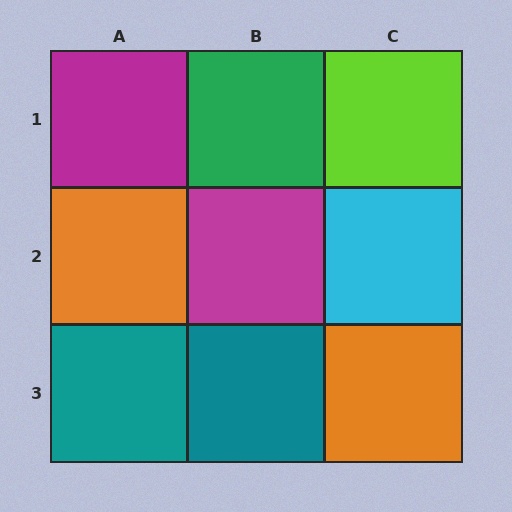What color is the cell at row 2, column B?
Magenta.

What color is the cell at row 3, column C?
Orange.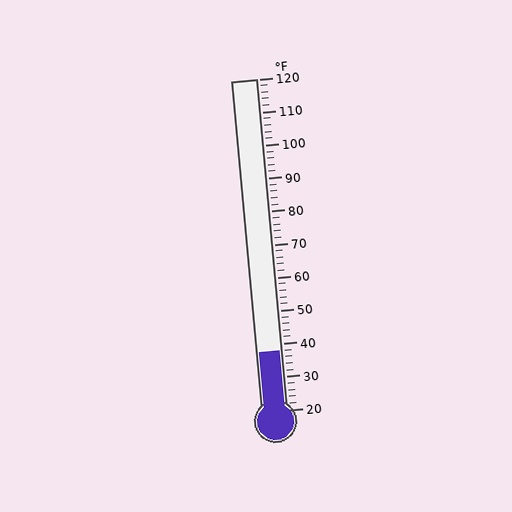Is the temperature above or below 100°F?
The temperature is below 100°F.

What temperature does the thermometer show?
The thermometer shows approximately 38°F.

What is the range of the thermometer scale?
The thermometer scale ranges from 20°F to 120°F.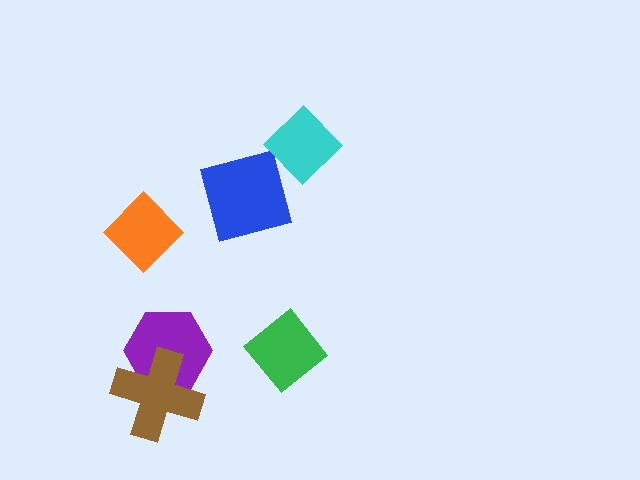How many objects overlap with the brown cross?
1 object overlaps with the brown cross.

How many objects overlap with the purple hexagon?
1 object overlaps with the purple hexagon.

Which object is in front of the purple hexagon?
The brown cross is in front of the purple hexagon.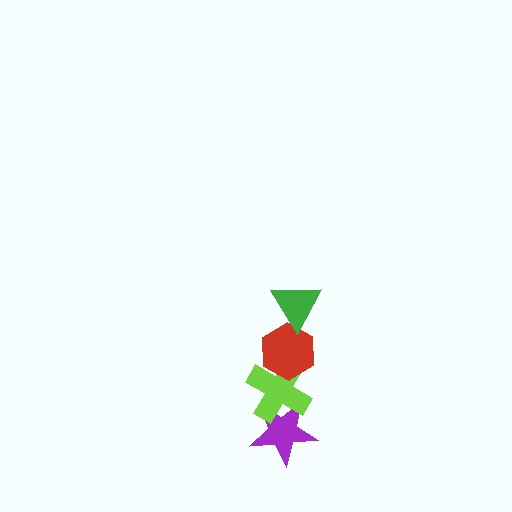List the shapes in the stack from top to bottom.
From top to bottom: the green triangle, the red hexagon, the lime cross, the purple star.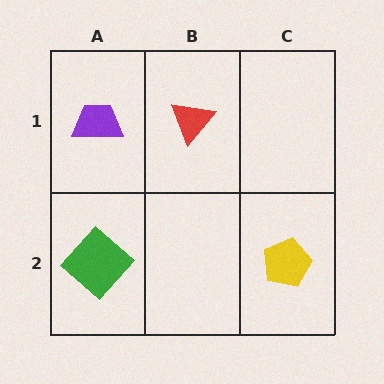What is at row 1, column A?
A purple trapezoid.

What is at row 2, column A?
A green diamond.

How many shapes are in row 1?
2 shapes.